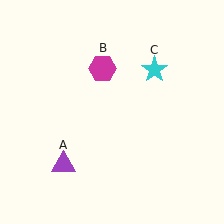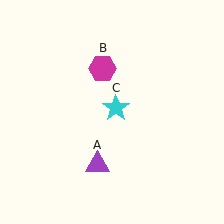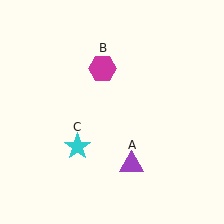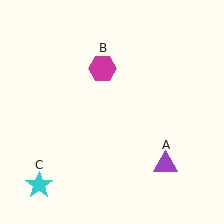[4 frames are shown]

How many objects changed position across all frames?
2 objects changed position: purple triangle (object A), cyan star (object C).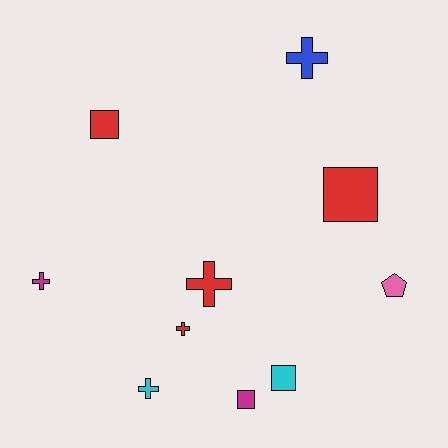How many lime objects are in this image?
There are no lime objects.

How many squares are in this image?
There are 4 squares.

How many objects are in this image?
There are 10 objects.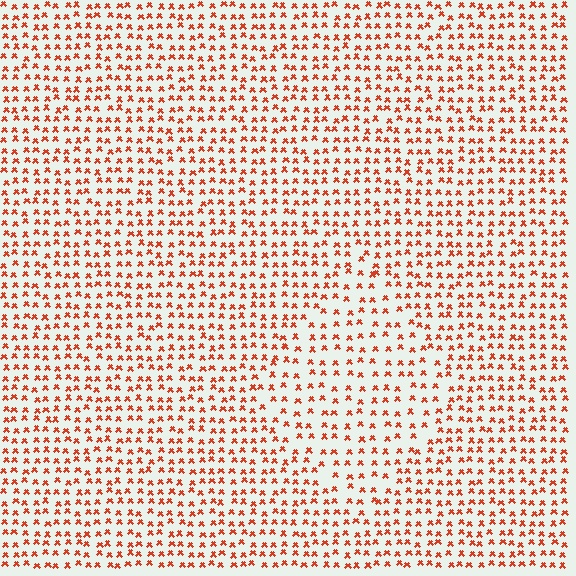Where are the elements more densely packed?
The elements are more densely packed outside the diamond boundary.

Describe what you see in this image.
The image contains small red elements arranged at two different densities. A diamond-shaped region is visible where the elements are less densely packed than the surrounding area.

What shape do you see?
I see a diamond.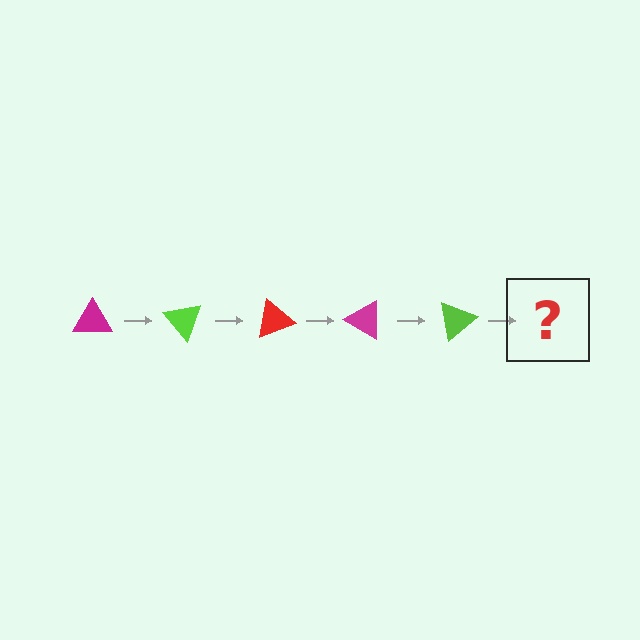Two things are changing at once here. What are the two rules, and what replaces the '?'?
The two rules are that it rotates 50 degrees each step and the color cycles through magenta, lime, and red. The '?' should be a red triangle, rotated 250 degrees from the start.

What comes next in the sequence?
The next element should be a red triangle, rotated 250 degrees from the start.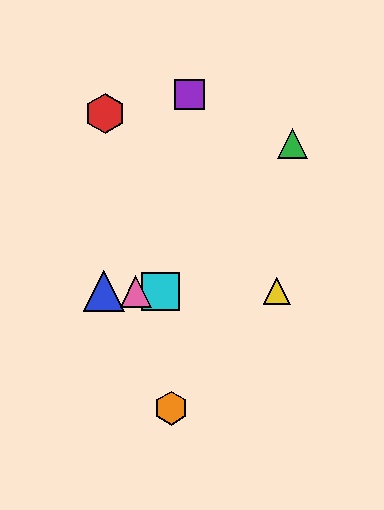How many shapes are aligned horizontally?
4 shapes (the blue triangle, the yellow triangle, the cyan square, the pink triangle) are aligned horizontally.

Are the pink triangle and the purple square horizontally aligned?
No, the pink triangle is at y≈291 and the purple square is at y≈95.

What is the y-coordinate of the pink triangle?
The pink triangle is at y≈291.